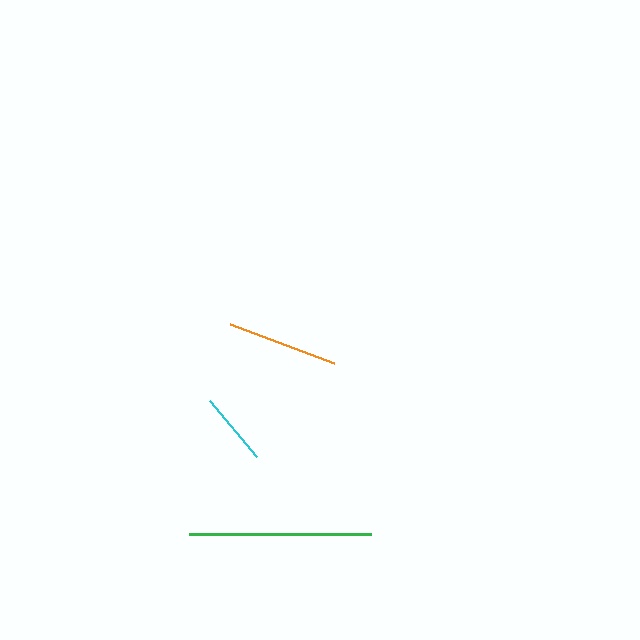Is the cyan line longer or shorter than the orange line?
The orange line is longer than the cyan line.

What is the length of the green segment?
The green segment is approximately 182 pixels long.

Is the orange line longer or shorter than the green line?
The green line is longer than the orange line.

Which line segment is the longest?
The green line is the longest at approximately 182 pixels.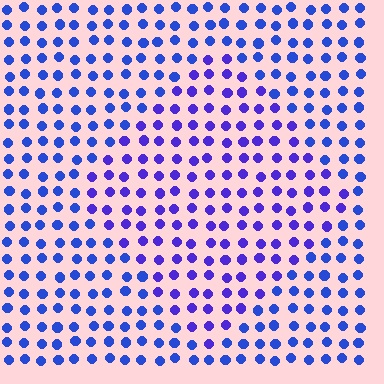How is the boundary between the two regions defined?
The boundary is defined purely by a slight shift in hue (about 25 degrees). Spacing, size, and orientation are identical on both sides.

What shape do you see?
I see a diamond.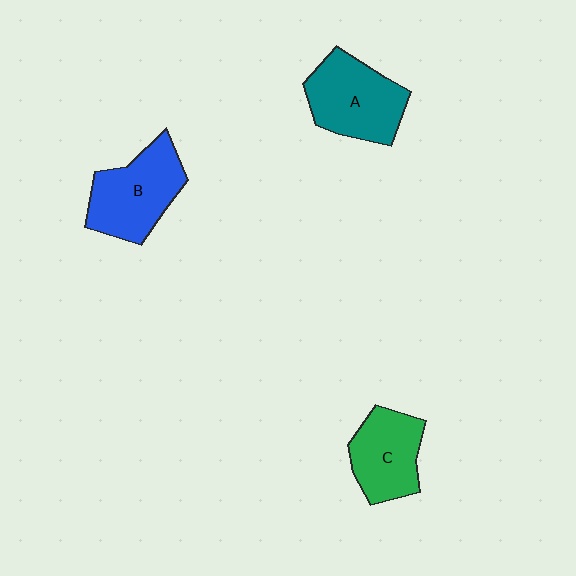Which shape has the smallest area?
Shape C (green).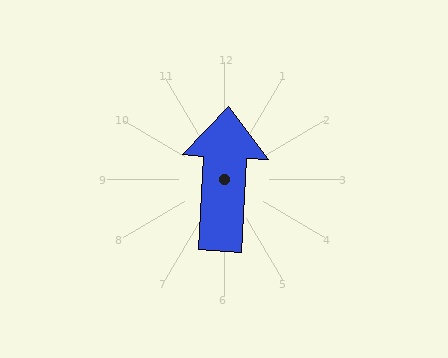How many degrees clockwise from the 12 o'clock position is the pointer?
Approximately 3 degrees.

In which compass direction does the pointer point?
North.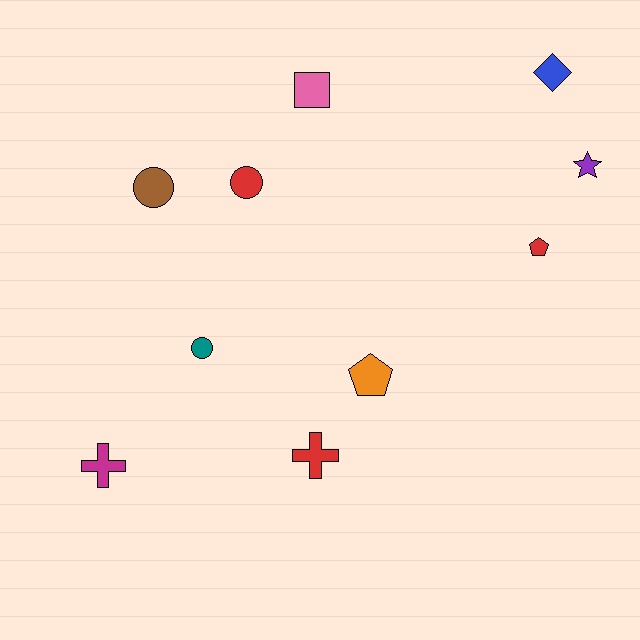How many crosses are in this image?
There are 2 crosses.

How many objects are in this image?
There are 10 objects.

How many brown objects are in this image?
There is 1 brown object.